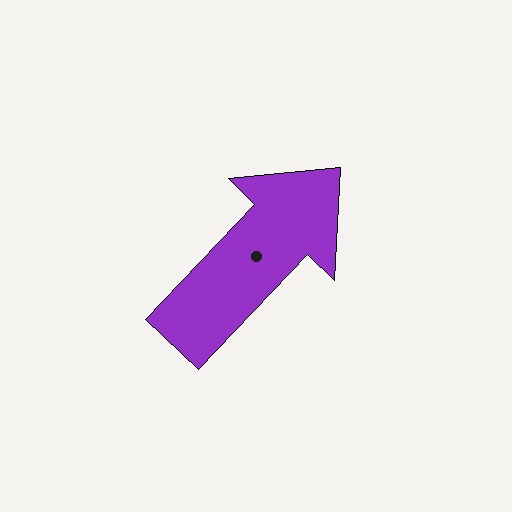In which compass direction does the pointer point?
Northeast.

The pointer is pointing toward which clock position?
Roughly 1 o'clock.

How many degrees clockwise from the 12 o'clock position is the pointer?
Approximately 44 degrees.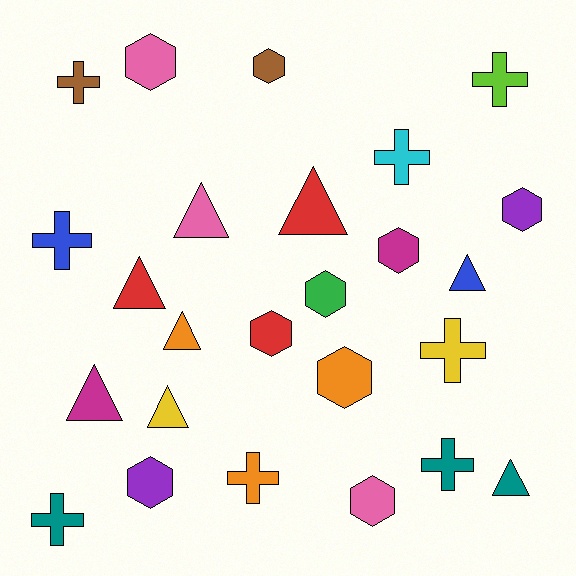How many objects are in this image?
There are 25 objects.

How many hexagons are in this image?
There are 9 hexagons.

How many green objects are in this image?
There is 1 green object.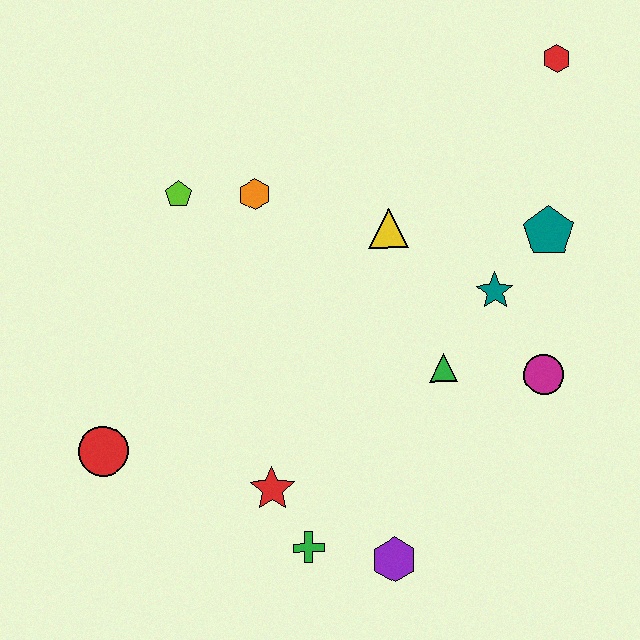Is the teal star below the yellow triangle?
Yes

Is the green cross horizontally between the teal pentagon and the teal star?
No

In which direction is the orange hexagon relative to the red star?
The orange hexagon is above the red star.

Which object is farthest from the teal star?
The red circle is farthest from the teal star.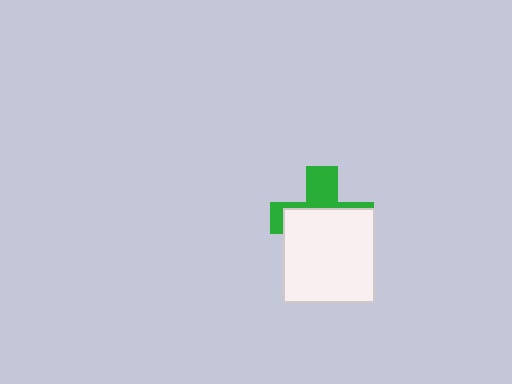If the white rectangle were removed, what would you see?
You would see the complete green cross.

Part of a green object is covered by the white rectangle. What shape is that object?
It is a cross.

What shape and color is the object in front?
The object in front is a white rectangle.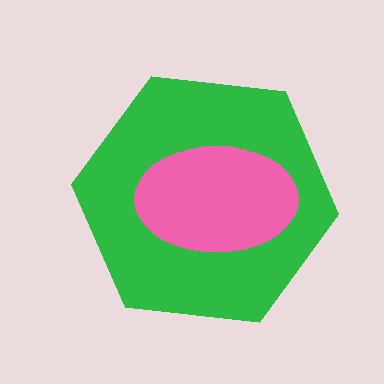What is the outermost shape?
The green hexagon.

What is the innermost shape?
The pink ellipse.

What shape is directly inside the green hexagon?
The pink ellipse.